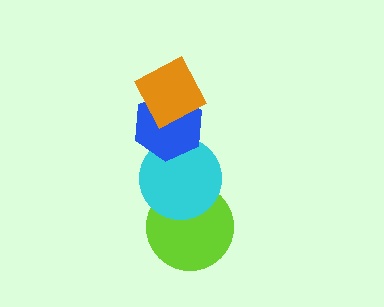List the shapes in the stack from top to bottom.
From top to bottom: the orange diamond, the blue hexagon, the cyan circle, the lime circle.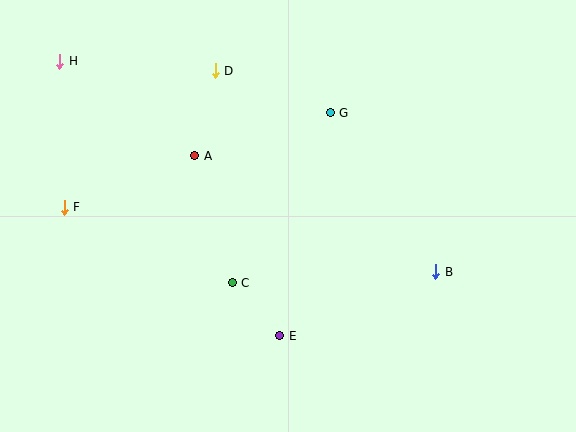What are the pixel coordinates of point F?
Point F is at (64, 207).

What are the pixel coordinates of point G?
Point G is at (330, 113).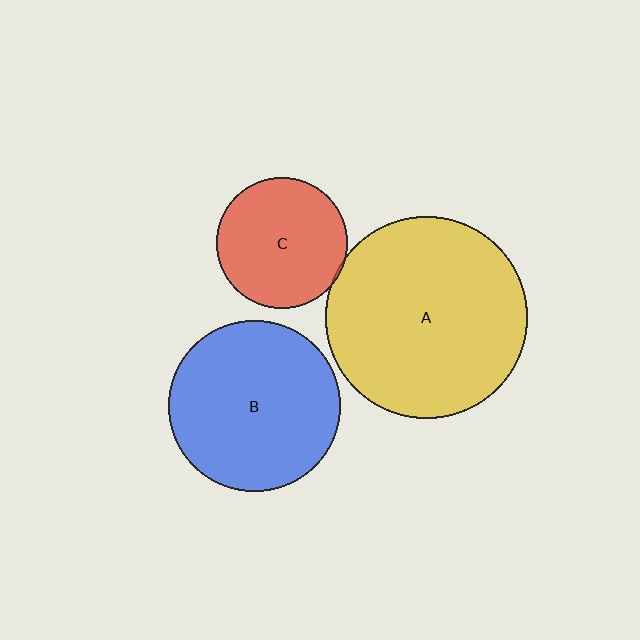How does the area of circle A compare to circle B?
Approximately 1.4 times.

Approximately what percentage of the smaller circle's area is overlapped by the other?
Approximately 5%.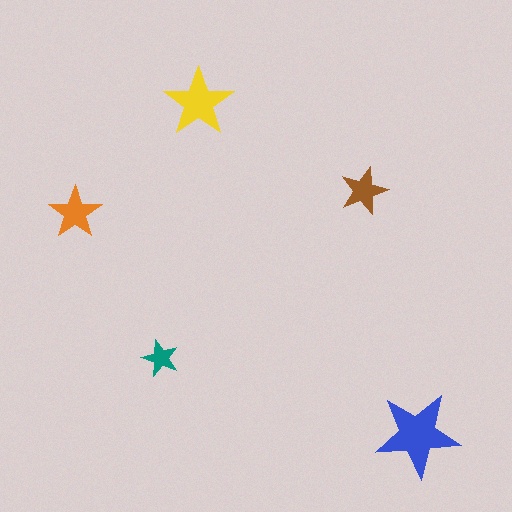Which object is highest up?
The yellow star is topmost.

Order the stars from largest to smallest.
the blue one, the yellow one, the orange one, the brown one, the teal one.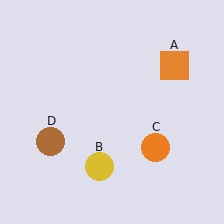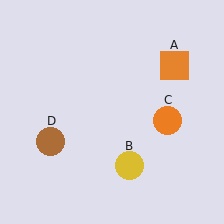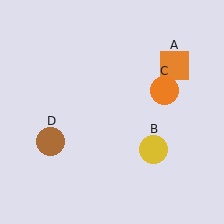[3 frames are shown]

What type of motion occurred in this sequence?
The yellow circle (object B), orange circle (object C) rotated counterclockwise around the center of the scene.